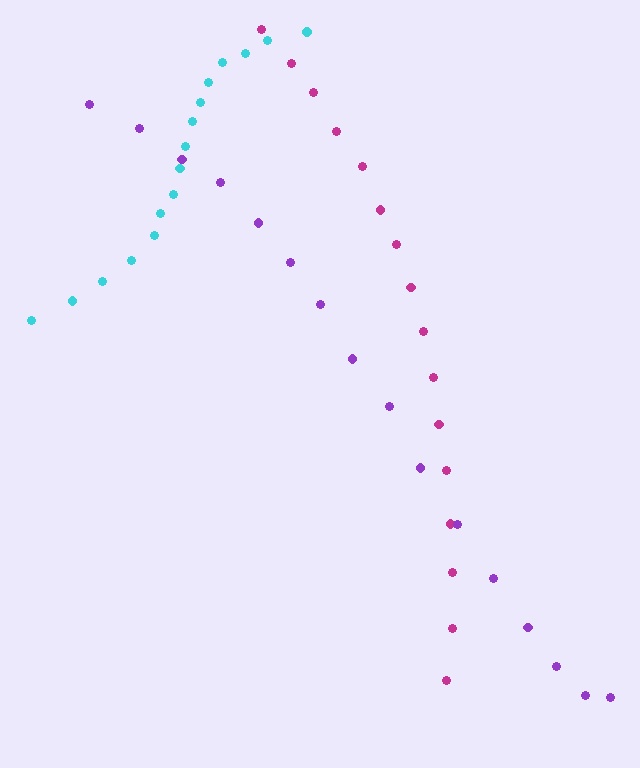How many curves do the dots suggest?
There are 3 distinct paths.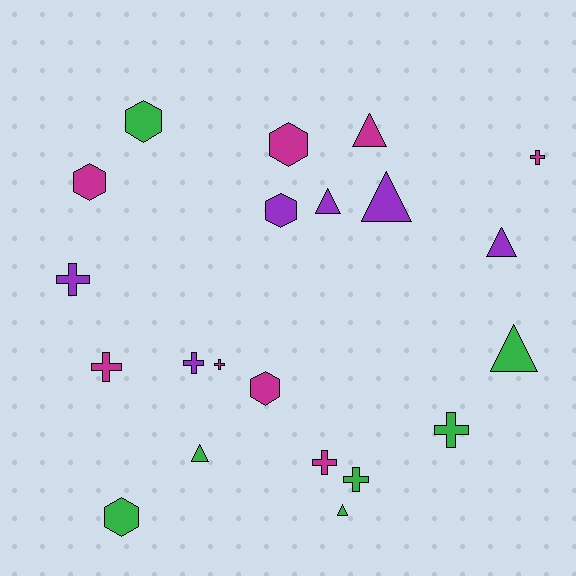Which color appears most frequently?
Magenta, with 8 objects.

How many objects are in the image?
There are 21 objects.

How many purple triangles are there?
There are 3 purple triangles.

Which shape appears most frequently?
Cross, with 8 objects.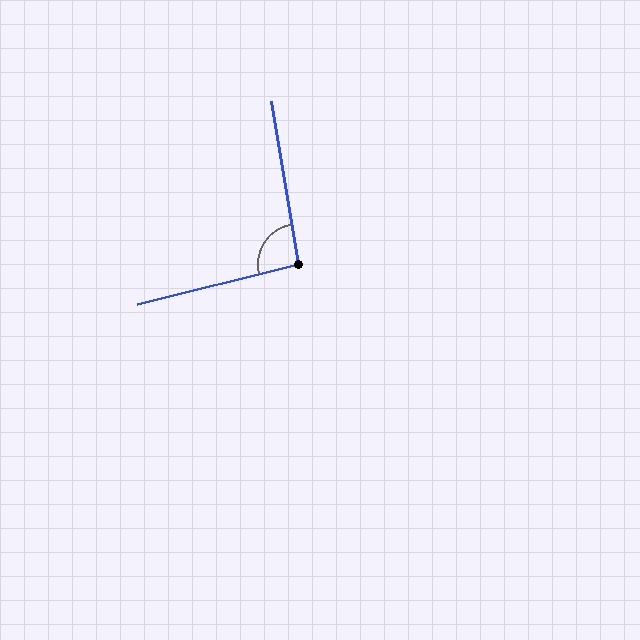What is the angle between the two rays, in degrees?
Approximately 95 degrees.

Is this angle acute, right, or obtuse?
It is approximately a right angle.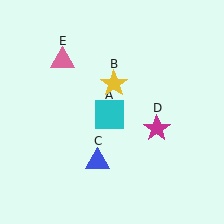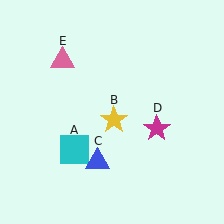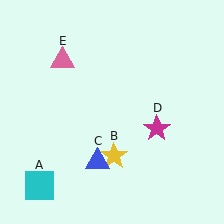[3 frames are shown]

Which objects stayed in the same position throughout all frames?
Blue triangle (object C) and magenta star (object D) and pink triangle (object E) remained stationary.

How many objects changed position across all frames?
2 objects changed position: cyan square (object A), yellow star (object B).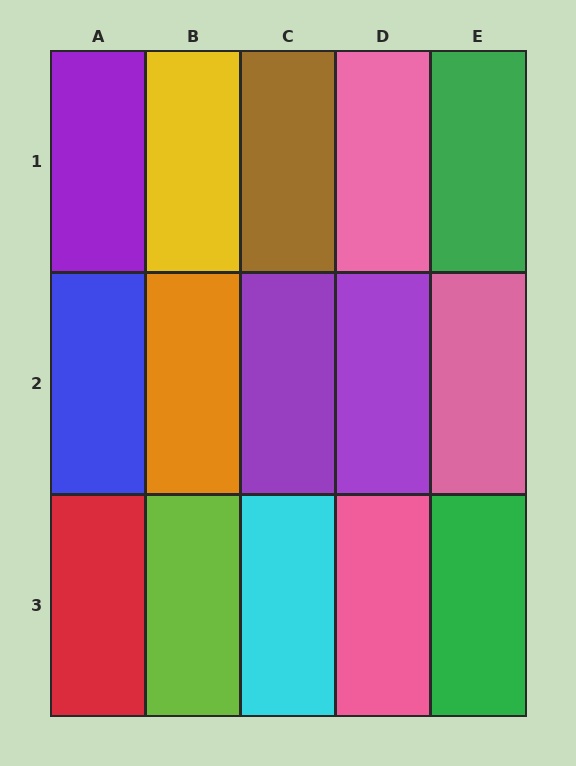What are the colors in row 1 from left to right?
Purple, yellow, brown, pink, green.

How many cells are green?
2 cells are green.